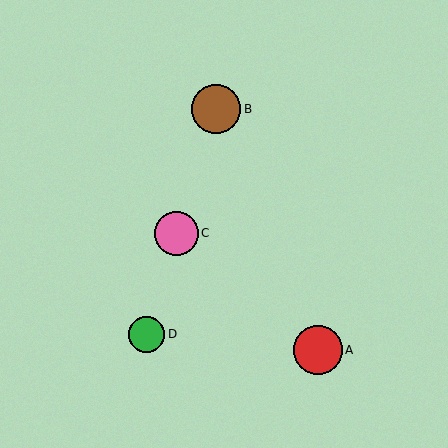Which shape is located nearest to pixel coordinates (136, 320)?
The green circle (labeled D) at (146, 334) is nearest to that location.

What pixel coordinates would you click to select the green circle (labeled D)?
Click at (146, 334) to select the green circle D.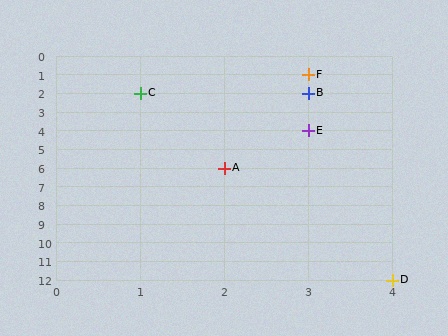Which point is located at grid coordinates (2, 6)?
Point A is at (2, 6).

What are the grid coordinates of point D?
Point D is at grid coordinates (4, 12).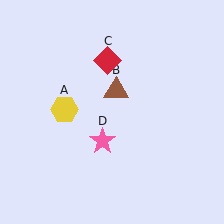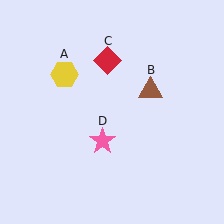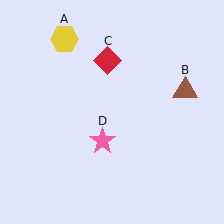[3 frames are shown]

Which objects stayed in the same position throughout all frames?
Red diamond (object C) and pink star (object D) remained stationary.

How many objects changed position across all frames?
2 objects changed position: yellow hexagon (object A), brown triangle (object B).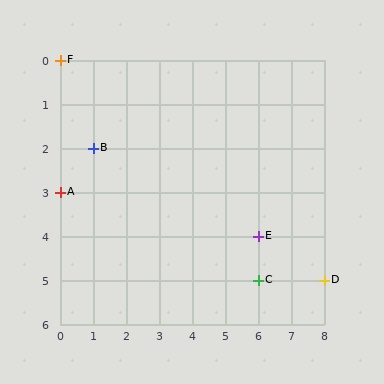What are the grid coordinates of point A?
Point A is at grid coordinates (0, 3).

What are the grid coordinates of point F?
Point F is at grid coordinates (0, 0).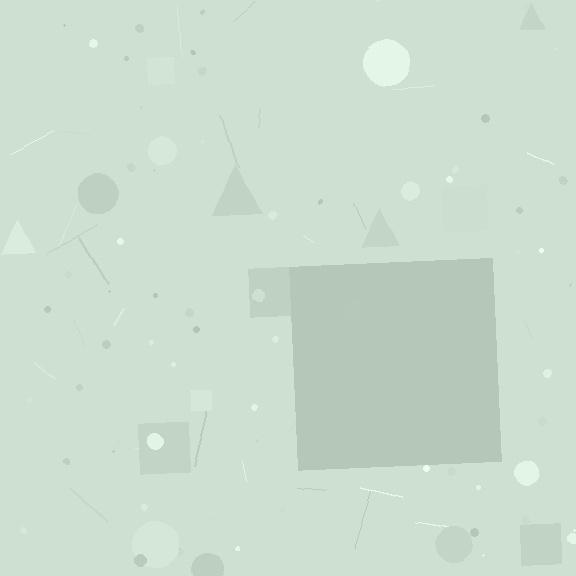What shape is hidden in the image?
A square is hidden in the image.